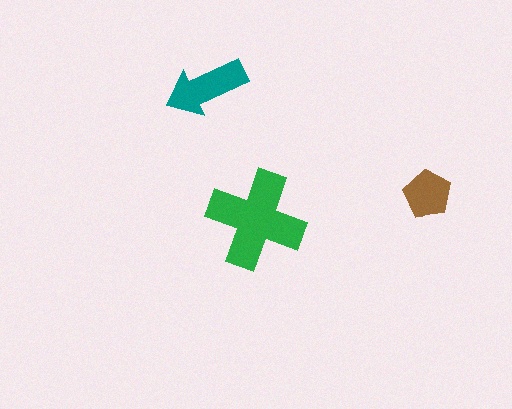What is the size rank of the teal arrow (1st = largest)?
2nd.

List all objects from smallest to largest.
The brown pentagon, the teal arrow, the green cross.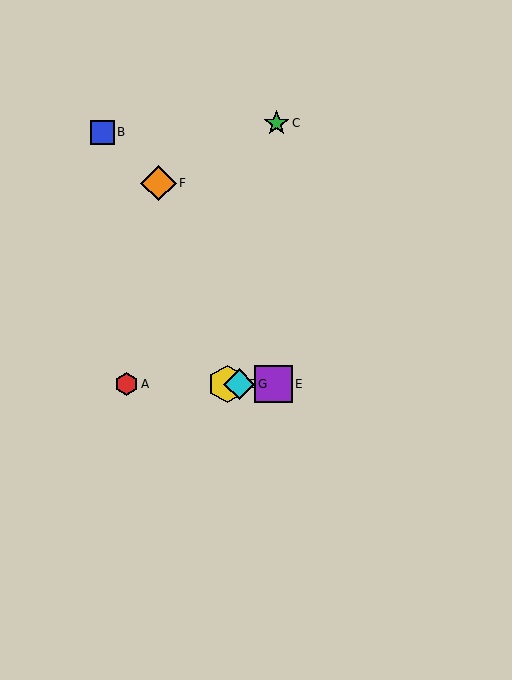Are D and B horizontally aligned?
No, D is at y≈384 and B is at y≈132.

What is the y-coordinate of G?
Object G is at y≈384.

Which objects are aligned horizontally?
Objects A, D, E, G are aligned horizontally.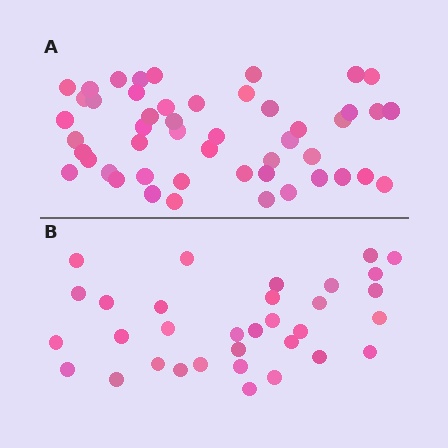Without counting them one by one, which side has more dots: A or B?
Region A (the top region) has more dots.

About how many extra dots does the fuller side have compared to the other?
Region A has approximately 15 more dots than region B.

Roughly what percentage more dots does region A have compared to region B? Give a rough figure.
About 50% more.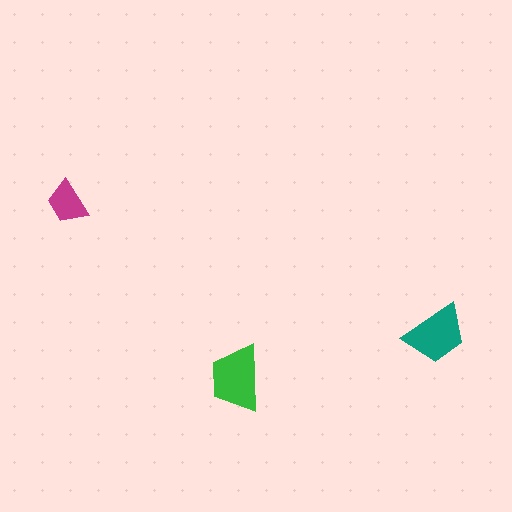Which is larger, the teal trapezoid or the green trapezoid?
The green one.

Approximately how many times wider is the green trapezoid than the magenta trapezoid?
About 1.5 times wider.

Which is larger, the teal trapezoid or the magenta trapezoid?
The teal one.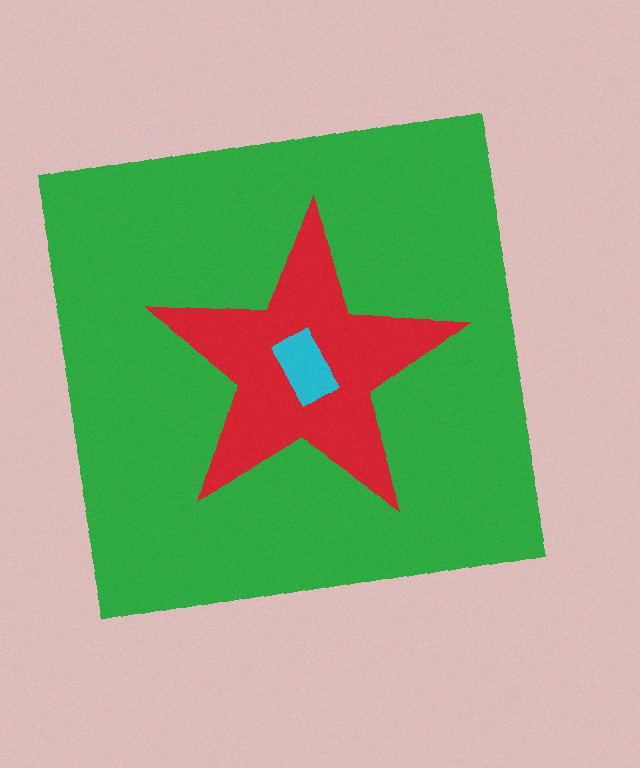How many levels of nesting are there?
3.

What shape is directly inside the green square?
The red star.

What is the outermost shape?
The green square.